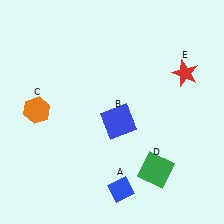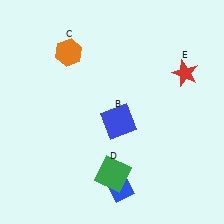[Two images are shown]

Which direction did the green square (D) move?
The green square (D) moved left.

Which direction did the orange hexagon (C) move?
The orange hexagon (C) moved up.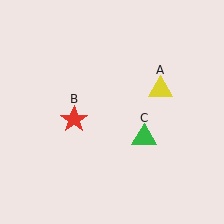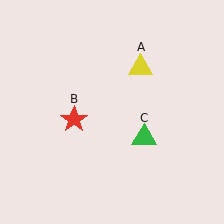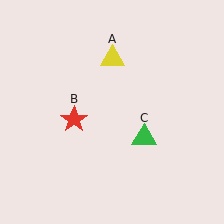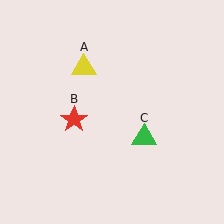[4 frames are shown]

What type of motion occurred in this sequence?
The yellow triangle (object A) rotated counterclockwise around the center of the scene.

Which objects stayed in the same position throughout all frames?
Red star (object B) and green triangle (object C) remained stationary.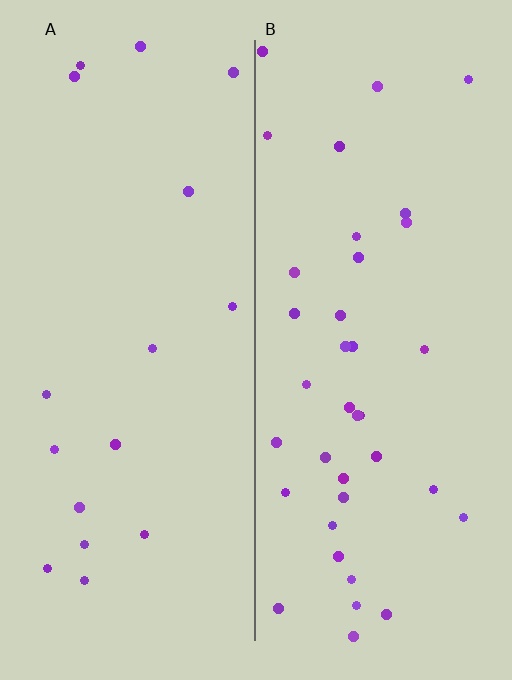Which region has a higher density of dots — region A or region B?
B (the right).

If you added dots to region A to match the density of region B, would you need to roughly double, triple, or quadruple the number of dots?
Approximately double.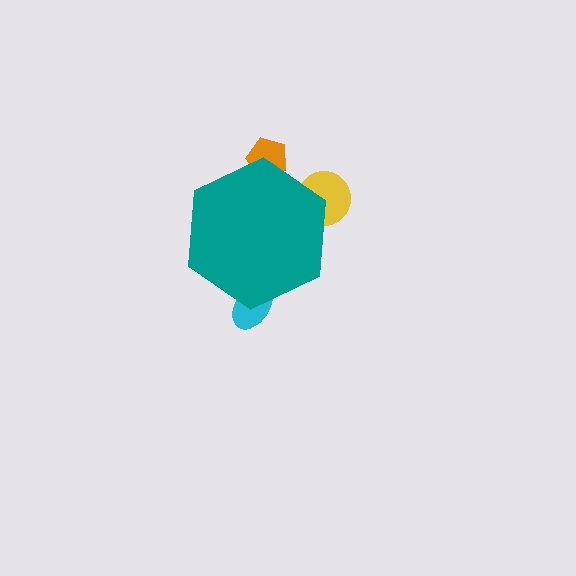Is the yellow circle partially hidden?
Yes, the yellow circle is partially hidden behind the teal hexagon.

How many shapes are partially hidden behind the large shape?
3 shapes are partially hidden.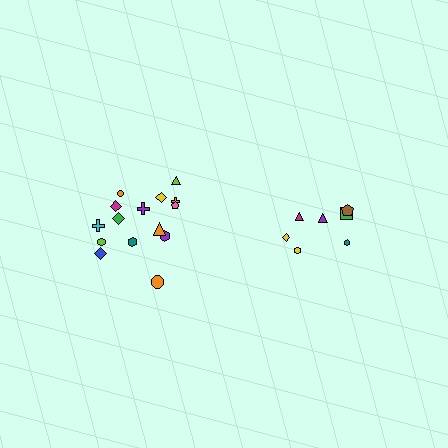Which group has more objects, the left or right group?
The left group.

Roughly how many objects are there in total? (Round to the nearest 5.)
Roughly 20 objects in total.